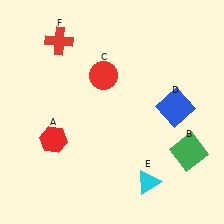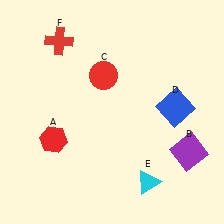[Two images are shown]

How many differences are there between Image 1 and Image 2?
There is 1 difference between the two images.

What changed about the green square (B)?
In Image 1, B is green. In Image 2, it changed to purple.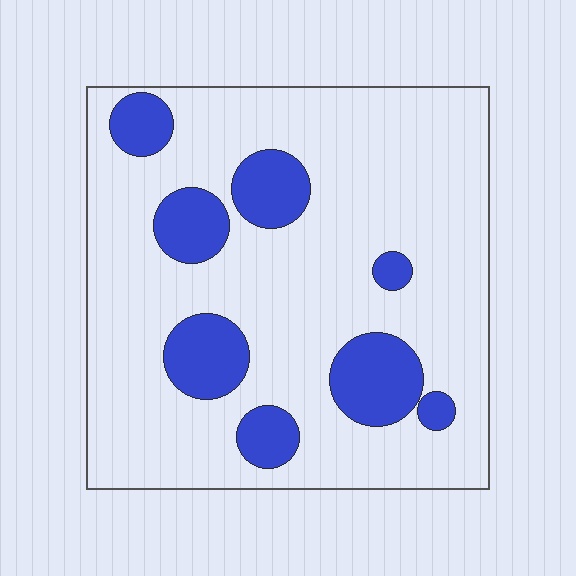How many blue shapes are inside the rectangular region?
8.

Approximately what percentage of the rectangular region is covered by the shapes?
Approximately 20%.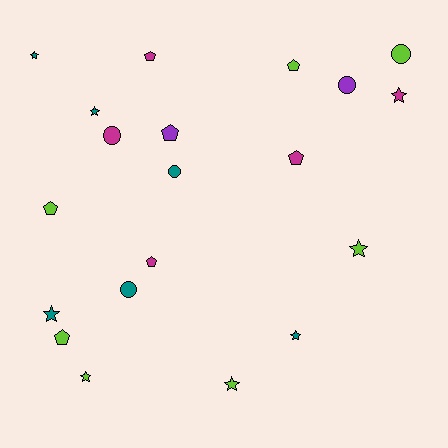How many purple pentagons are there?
There is 1 purple pentagon.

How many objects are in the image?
There are 20 objects.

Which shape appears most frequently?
Star, with 8 objects.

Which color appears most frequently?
Lime, with 7 objects.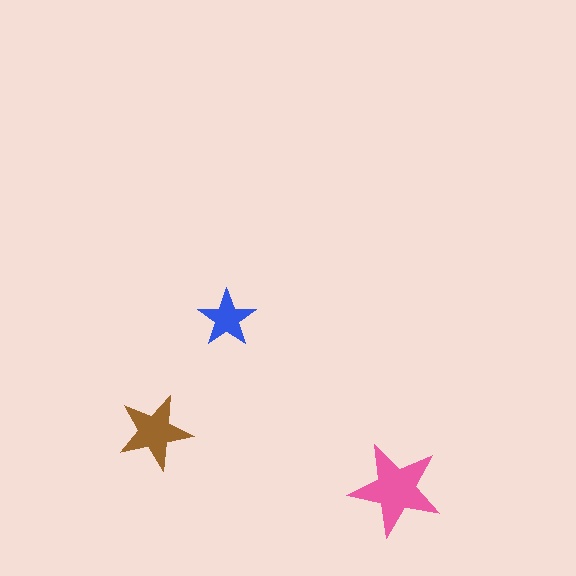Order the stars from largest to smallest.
the pink one, the brown one, the blue one.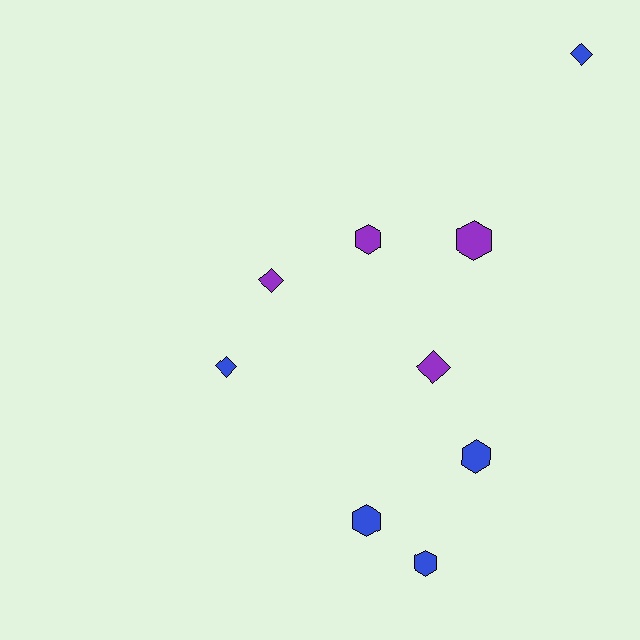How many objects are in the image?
There are 9 objects.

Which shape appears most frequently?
Hexagon, with 5 objects.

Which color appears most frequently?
Blue, with 5 objects.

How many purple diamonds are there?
There are 2 purple diamonds.